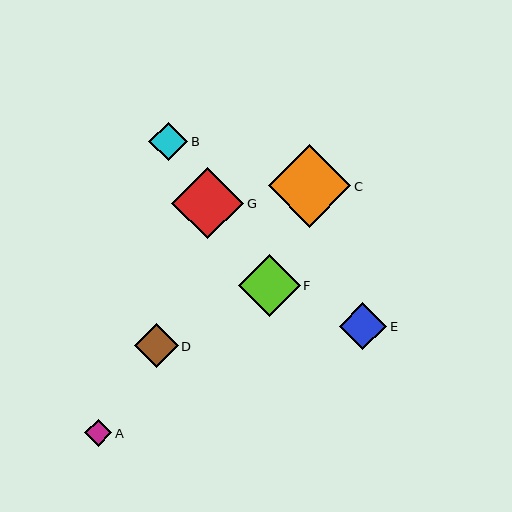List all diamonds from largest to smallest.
From largest to smallest: C, G, F, E, D, B, A.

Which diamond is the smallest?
Diamond A is the smallest with a size of approximately 27 pixels.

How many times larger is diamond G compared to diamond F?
Diamond G is approximately 1.2 times the size of diamond F.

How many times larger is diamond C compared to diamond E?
Diamond C is approximately 1.7 times the size of diamond E.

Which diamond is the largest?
Diamond C is the largest with a size of approximately 83 pixels.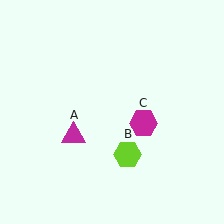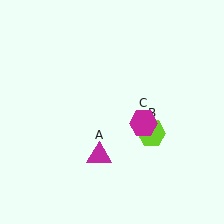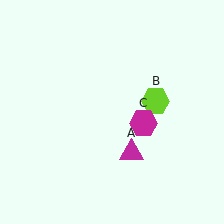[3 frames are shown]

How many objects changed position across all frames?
2 objects changed position: magenta triangle (object A), lime hexagon (object B).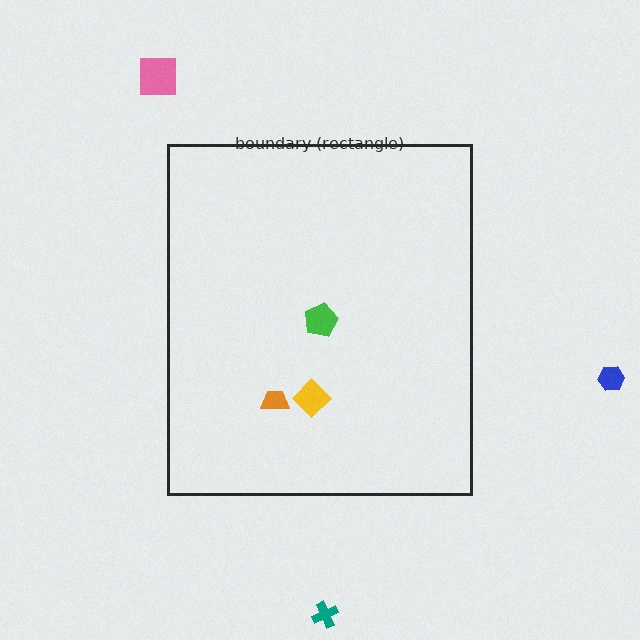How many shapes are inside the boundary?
3 inside, 3 outside.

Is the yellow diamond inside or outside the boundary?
Inside.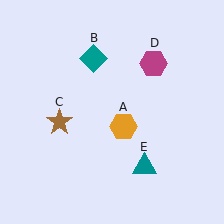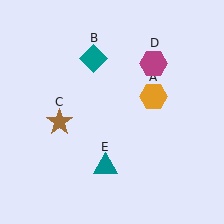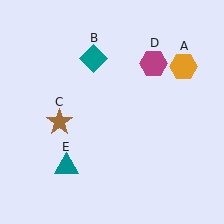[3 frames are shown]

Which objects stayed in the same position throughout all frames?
Teal diamond (object B) and brown star (object C) and magenta hexagon (object D) remained stationary.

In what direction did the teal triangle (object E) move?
The teal triangle (object E) moved left.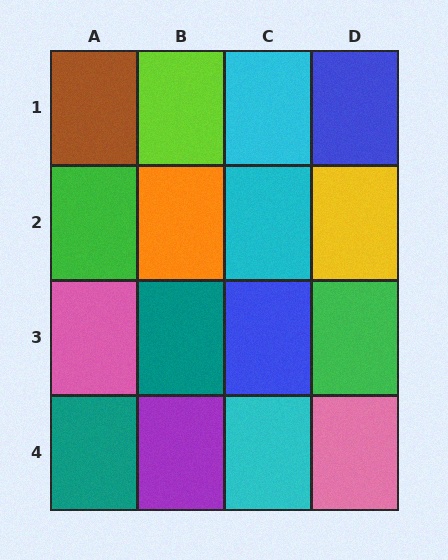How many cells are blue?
2 cells are blue.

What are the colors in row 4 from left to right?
Teal, purple, cyan, pink.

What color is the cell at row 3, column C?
Blue.